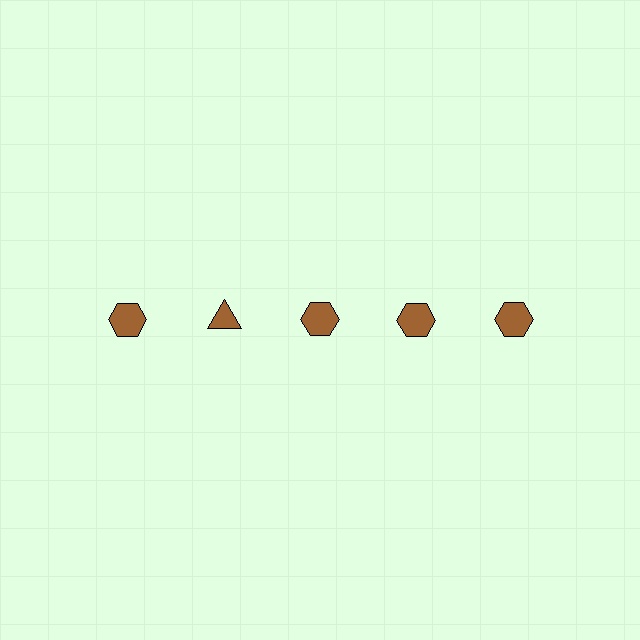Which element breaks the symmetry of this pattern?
The brown triangle in the top row, second from left column breaks the symmetry. All other shapes are brown hexagons.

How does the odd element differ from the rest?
It has a different shape: triangle instead of hexagon.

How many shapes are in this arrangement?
There are 5 shapes arranged in a grid pattern.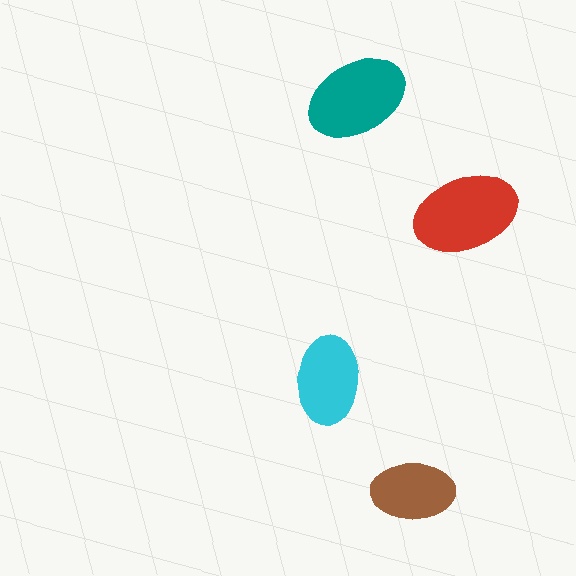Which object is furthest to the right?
The red ellipse is rightmost.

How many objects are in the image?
There are 4 objects in the image.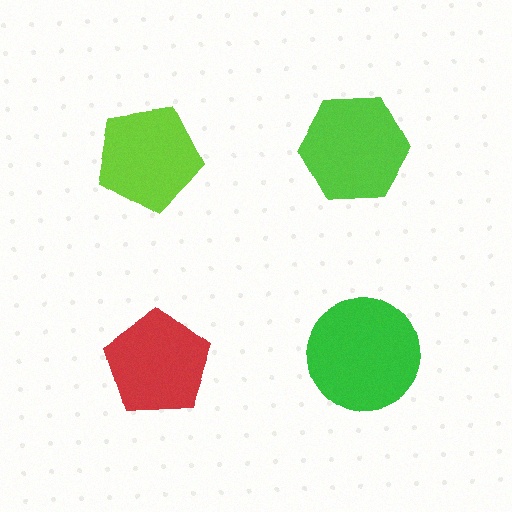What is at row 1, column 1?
A lime pentagon.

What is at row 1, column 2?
A lime hexagon.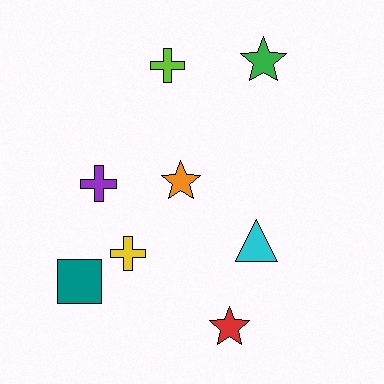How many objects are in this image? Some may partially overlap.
There are 8 objects.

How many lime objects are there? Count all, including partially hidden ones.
There is 1 lime object.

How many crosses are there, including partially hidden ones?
There are 3 crosses.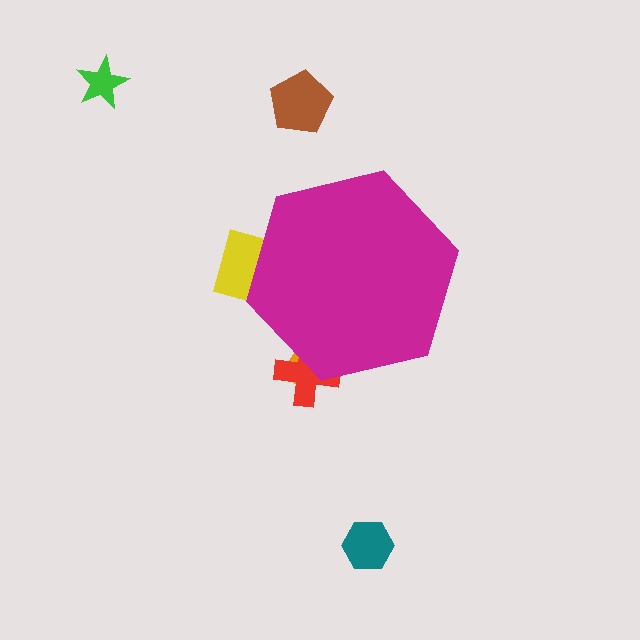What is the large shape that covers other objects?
A magenta hexagon.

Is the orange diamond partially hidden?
Yes, the orange diamond is partially hidden behind the magenta hexagon.